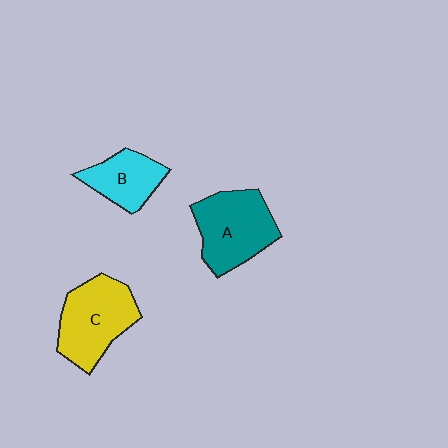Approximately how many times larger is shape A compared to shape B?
Approximately 1.5 times.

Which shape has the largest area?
Shape C (yellow).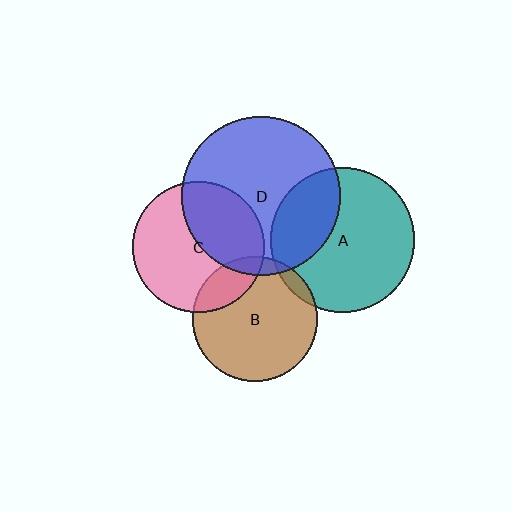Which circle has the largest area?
Circle D (blue).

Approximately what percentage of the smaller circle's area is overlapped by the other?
Approximately 5%.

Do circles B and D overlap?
Yes.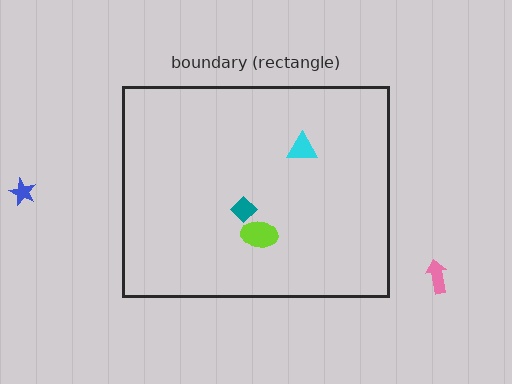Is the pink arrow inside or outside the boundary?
Outside.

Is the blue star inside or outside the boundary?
Outside.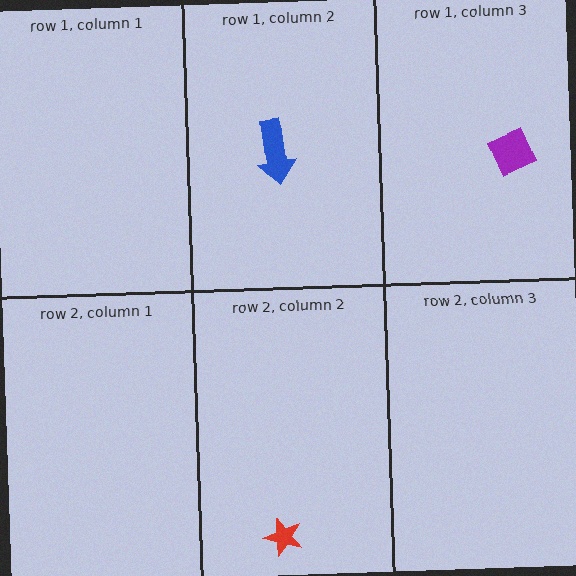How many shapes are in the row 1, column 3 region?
1.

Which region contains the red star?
The row 2, column 2 region.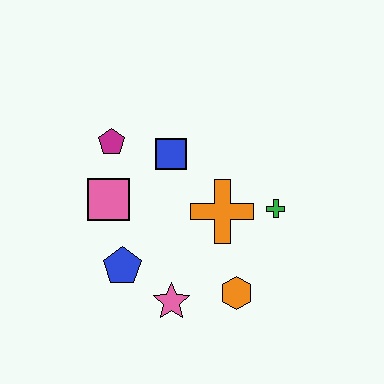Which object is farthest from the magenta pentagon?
The orange hexagon is farthest from the magenta pentagon.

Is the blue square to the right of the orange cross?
No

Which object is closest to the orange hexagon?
The pink star is closest to the orange hexagon.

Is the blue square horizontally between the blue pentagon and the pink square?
No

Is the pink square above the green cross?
Yes